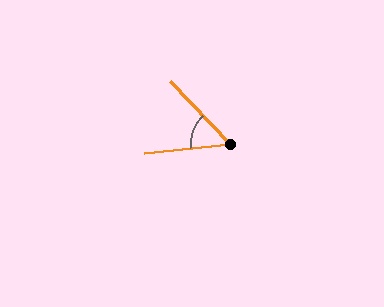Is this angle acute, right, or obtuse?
It is acute.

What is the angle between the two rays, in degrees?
Approximately 53 degrees.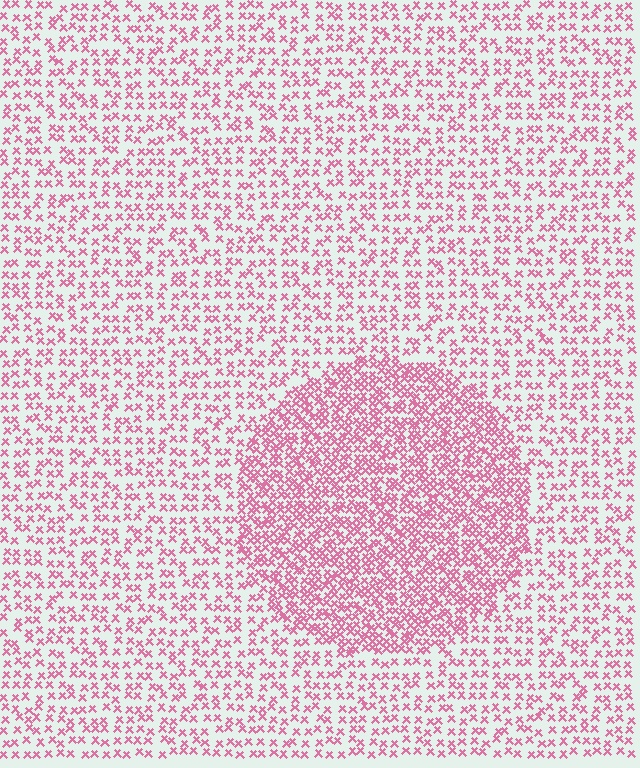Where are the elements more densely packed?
The elements are more densely packed inside the circle boundary.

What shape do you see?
I see a circle.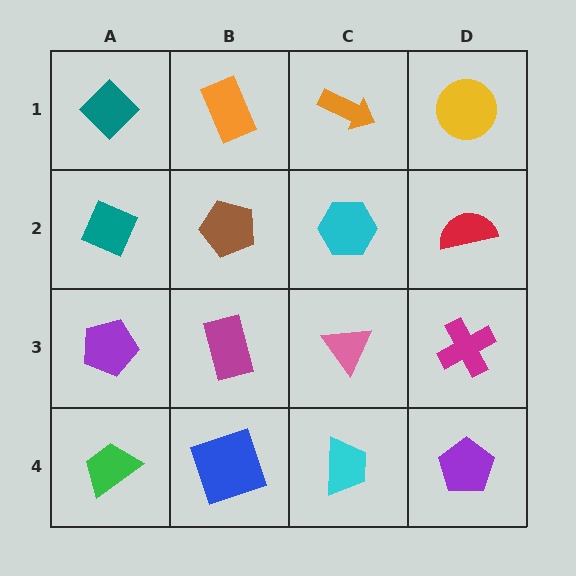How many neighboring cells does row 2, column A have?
3.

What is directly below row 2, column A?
A purple pentagon.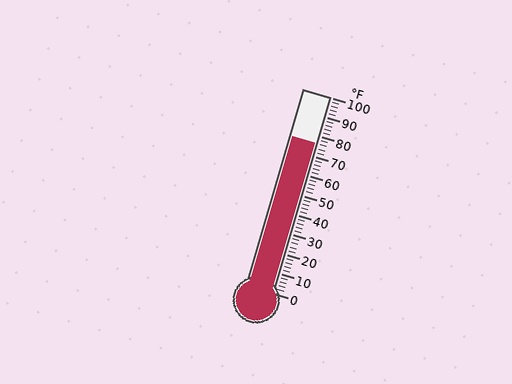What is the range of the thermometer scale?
The thermometer scale ranges from 0°F to 100°F.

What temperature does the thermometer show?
The thermometer shows approximately 76°F.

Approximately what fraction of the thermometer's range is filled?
The thermometer is filled to approximately 75% of its range.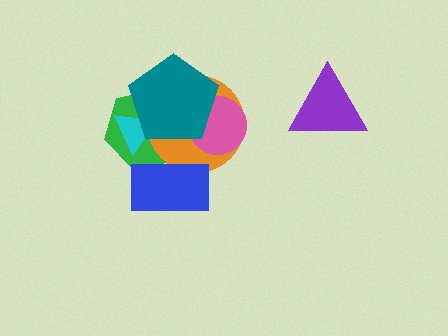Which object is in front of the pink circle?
The teal pentagon is in front of the pink circle.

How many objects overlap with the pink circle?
2 objects overlap with the pink circle.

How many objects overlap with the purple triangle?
0 objects overlap with the purple triangle.